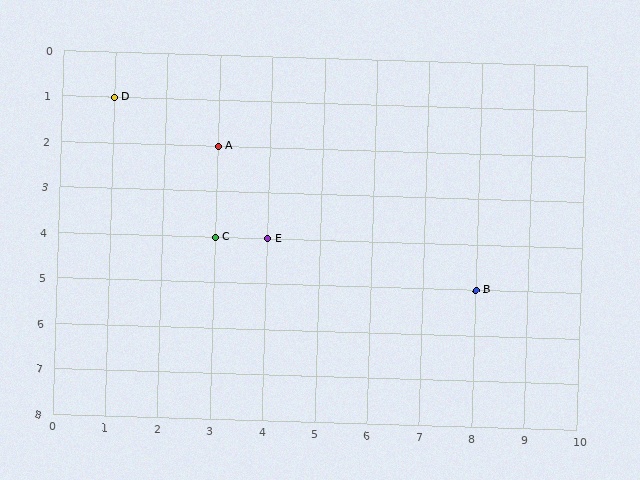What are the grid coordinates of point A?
Point A is at grid coordinates (3, 2).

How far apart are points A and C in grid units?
Points A and C are 2 rows apart.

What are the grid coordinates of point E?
Point E is at grid coordinates (4, 4).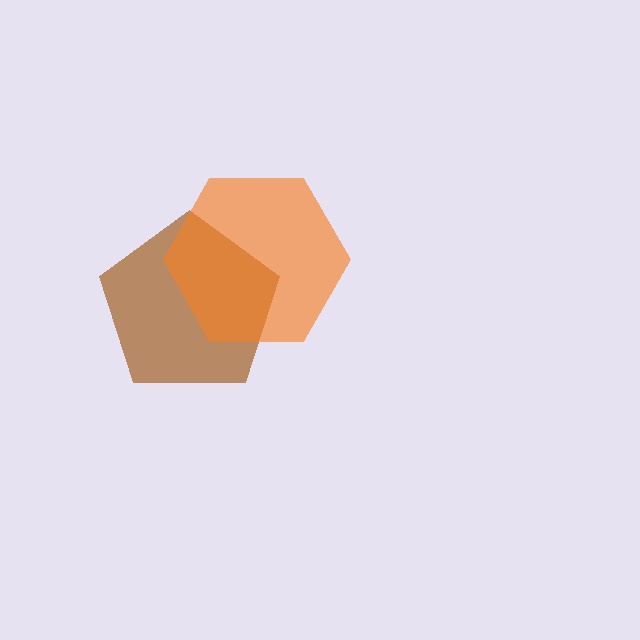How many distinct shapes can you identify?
There are 2 distinct shapes: a brown pentagon, an orange hexagon.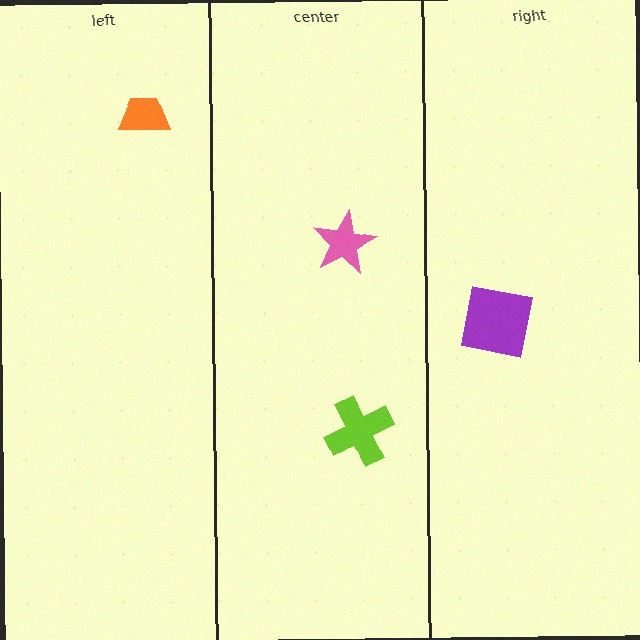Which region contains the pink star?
The center region.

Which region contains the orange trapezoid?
The left region.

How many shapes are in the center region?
2.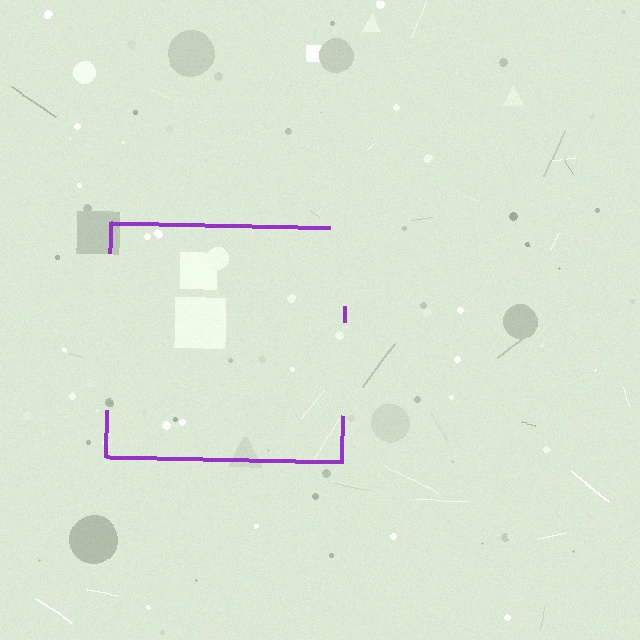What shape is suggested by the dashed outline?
The dashed outline suggests a square.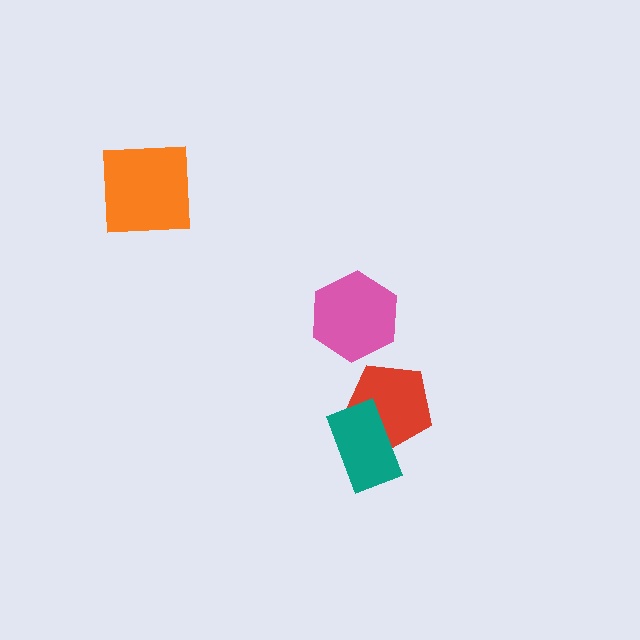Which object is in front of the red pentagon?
The teal rectangle is in front of the red pentagon.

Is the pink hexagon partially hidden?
No, no other shape covers it.